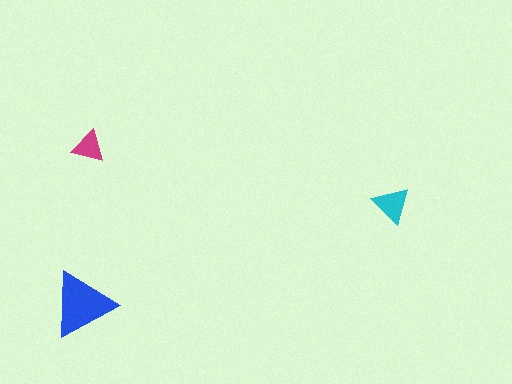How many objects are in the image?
There are 3 objects in the image.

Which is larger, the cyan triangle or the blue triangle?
The blue one.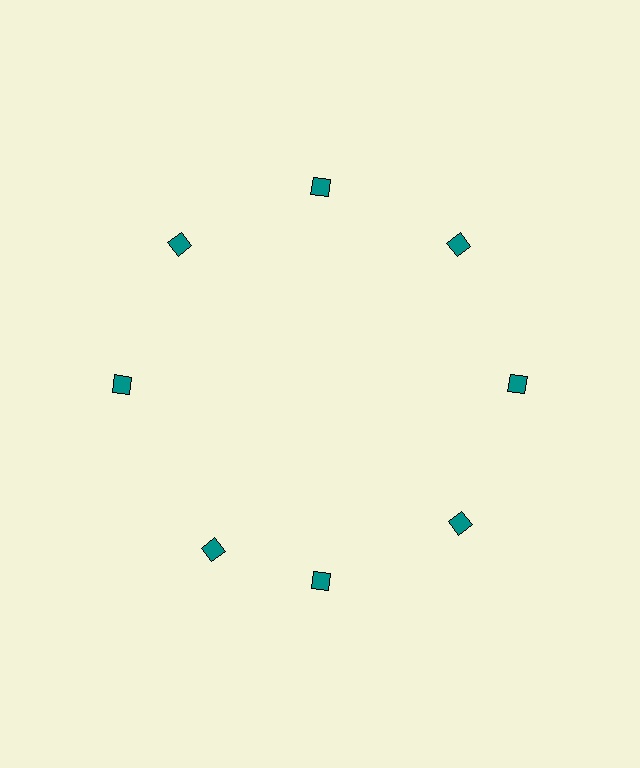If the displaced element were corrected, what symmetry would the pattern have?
It would have 8-fold rotational symmetry — the pattern would map onto itself every 45 degrees.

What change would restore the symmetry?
The symmetry would be restored by rotating it back into even spacing with its neighbors so that all 8 diamonds sit at equal angles and equal distance from the center.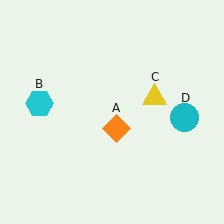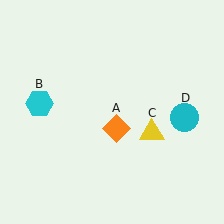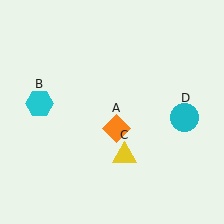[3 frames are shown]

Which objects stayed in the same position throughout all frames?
Orange diamond (object A) and cyan hexagon (object B) and cyan circle (object D) remained stationary.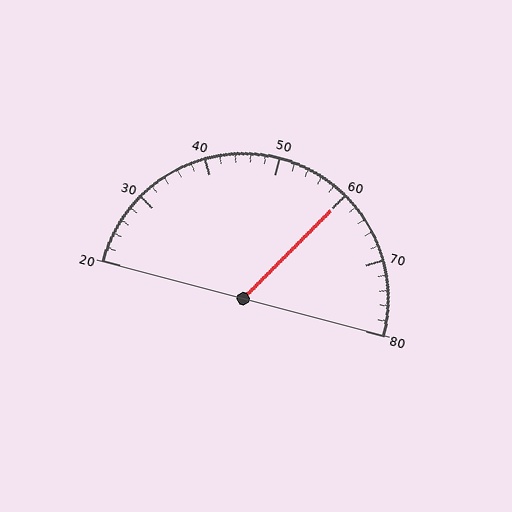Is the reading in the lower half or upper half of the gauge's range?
The reading is in the upper half of the range (20 to 80).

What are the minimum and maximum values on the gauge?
The gauge ranges from 20 to 80.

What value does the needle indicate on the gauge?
The needle indicates approximately 60.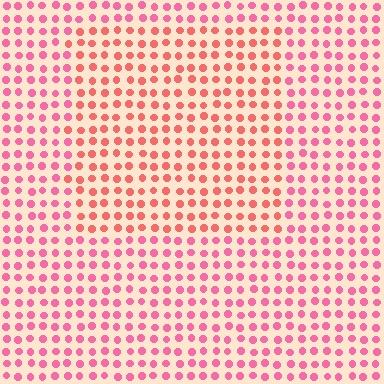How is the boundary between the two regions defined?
The boundary is defined purely by a slight shift in hue (about 27 degrees). Spacing, size, and orientation are identical on both sides.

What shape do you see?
I see a rectangle.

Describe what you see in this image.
The image is filled with small pink elements in a uniform arrangement. A rectangle-shaped region is visible where the elements are tinted to a slightly different hue, forming a subtle color boundary.